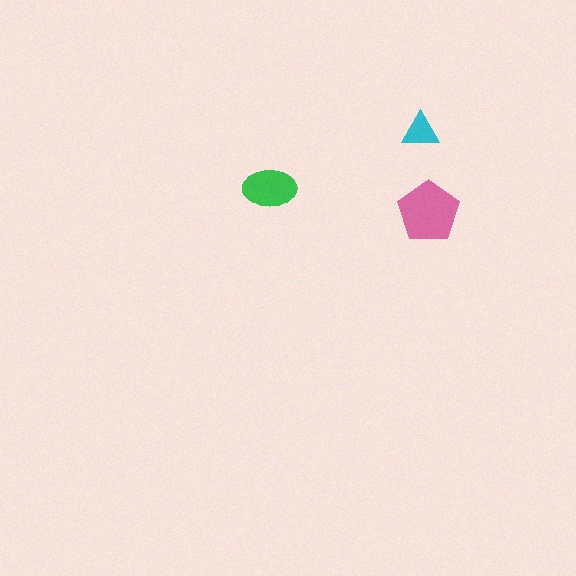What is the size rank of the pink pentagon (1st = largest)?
1st.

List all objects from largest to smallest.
The pink pentagon, the green ellipse, the cyan triangle.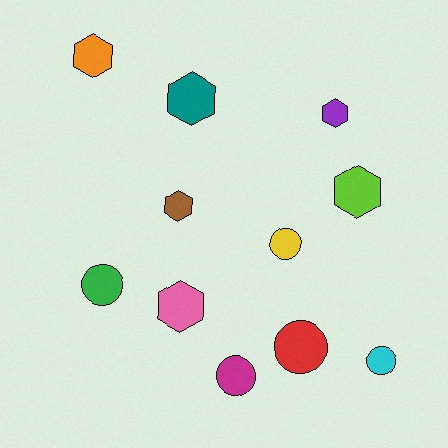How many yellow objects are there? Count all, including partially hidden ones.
There is 1 yellow object.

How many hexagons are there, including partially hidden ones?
There are 6 hexagons.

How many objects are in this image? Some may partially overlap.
There are 11 objects.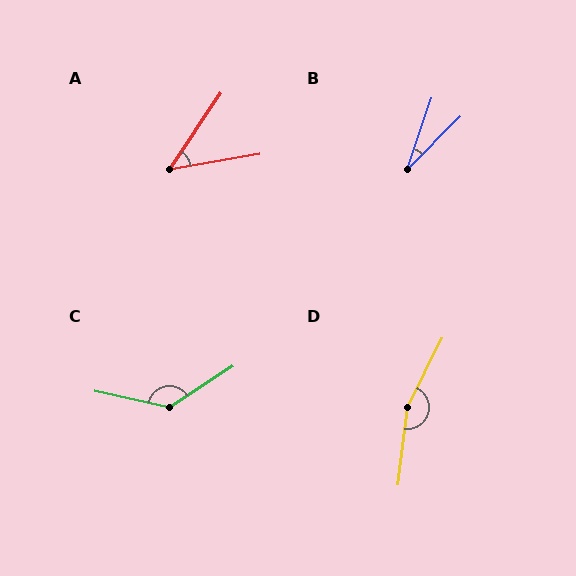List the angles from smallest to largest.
B (26°), A (46°), C (135°), D (160°).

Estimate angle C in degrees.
Approximately 135 degrees.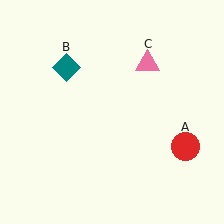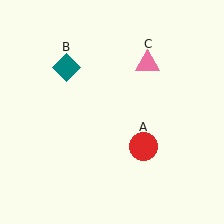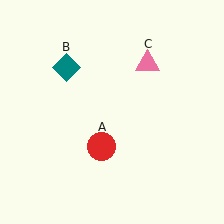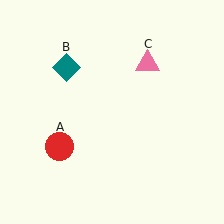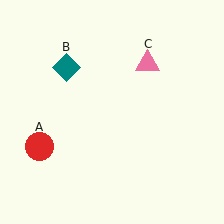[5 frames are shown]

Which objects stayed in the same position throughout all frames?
Teal diamond (object B) and pink triangle (object C) remained stationary.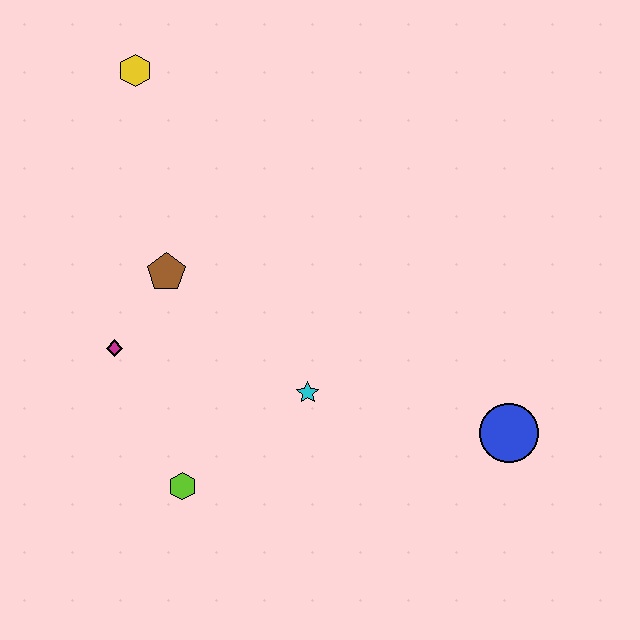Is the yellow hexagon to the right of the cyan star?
No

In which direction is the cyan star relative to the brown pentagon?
The cyan star is to the right of the brown pentagon.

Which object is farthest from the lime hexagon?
The yellow hexagon is farthest from the lime hexagon.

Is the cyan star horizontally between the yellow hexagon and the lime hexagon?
No